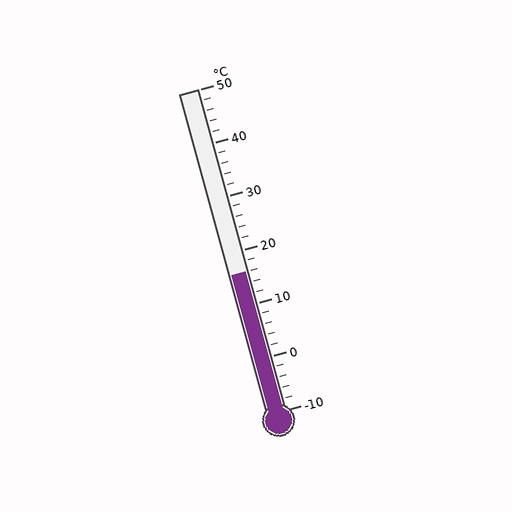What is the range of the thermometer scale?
The thermometer scale ranges from -10°C to 50°C.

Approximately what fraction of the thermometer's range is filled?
The thermometer is filled to approximately 45% of its range.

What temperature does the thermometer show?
The thermometer shows approximately 16°C.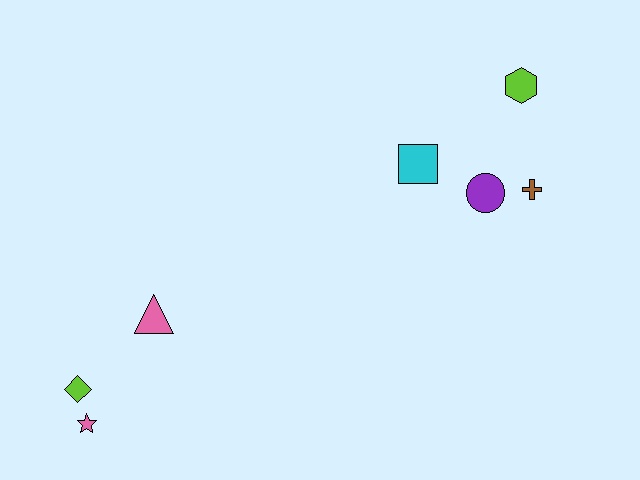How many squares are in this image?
There is 1 square.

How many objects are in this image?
There are 7 objects.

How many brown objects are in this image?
There is 1 brown object.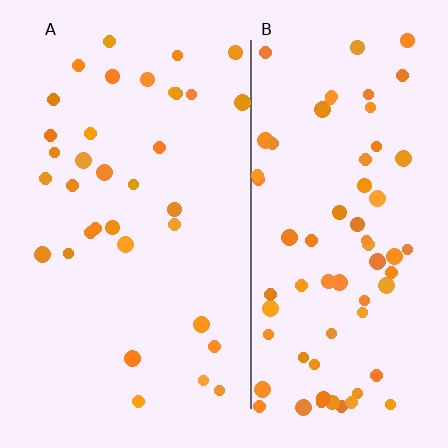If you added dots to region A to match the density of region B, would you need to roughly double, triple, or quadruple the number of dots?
Approximately double.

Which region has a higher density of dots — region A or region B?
B (the right).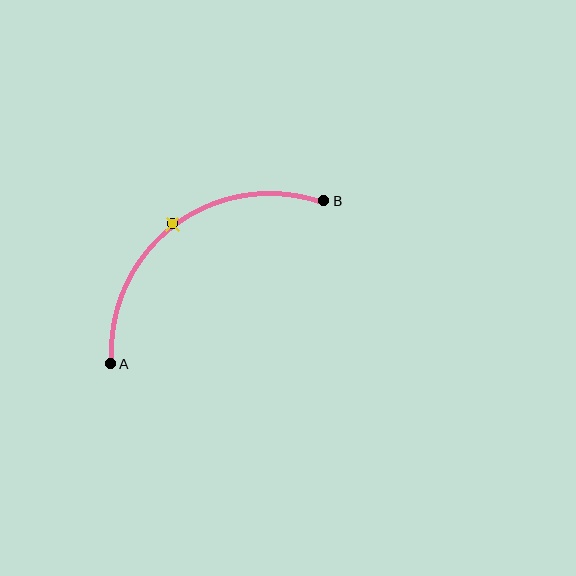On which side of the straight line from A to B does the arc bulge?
The arc bulges above and to the left of the straight line connecting A and B.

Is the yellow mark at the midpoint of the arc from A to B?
Yes. The yellow mark lies on the arc at equal arc-length from both A and B — it is the arc midpoint.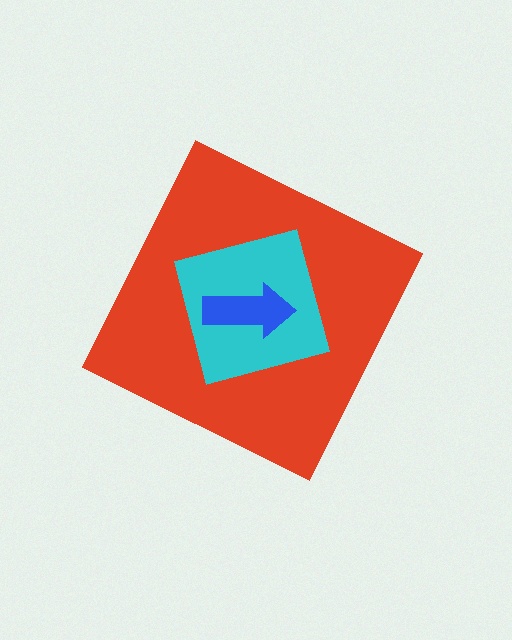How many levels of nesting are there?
3.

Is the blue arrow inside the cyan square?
Yes.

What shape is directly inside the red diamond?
The cyan square.